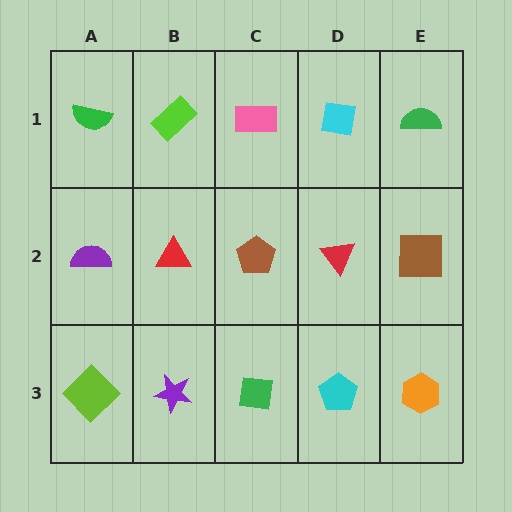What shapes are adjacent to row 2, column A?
A green semicircle (row 1, column A), a lime diamond (row 3, column A), a red triangle (row 2, column B).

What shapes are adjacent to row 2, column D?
A cyan square (row 1, column D), a cyan pentagon (row 3, column D), a brown pentagon (row 2, column C), a brown square (row 2, column E).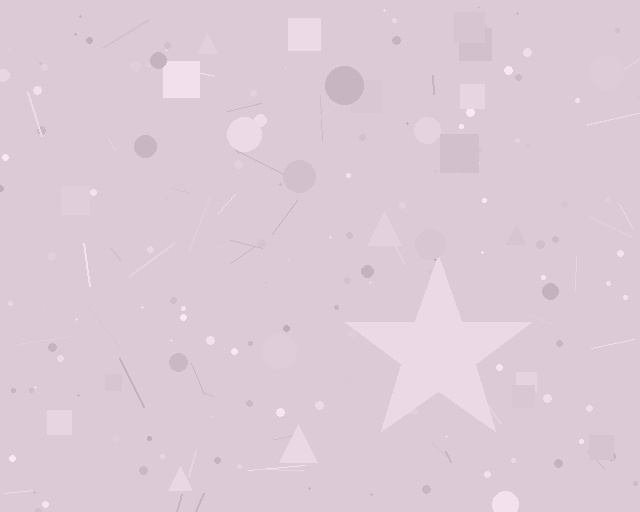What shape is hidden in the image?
A star is hidden in the image.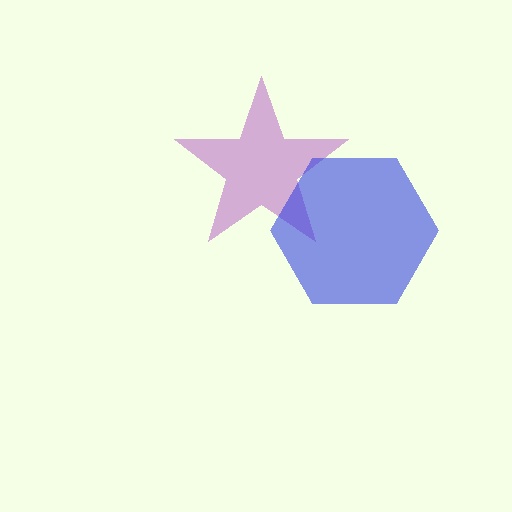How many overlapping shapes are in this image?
There are 2 overlapping shapes in the image.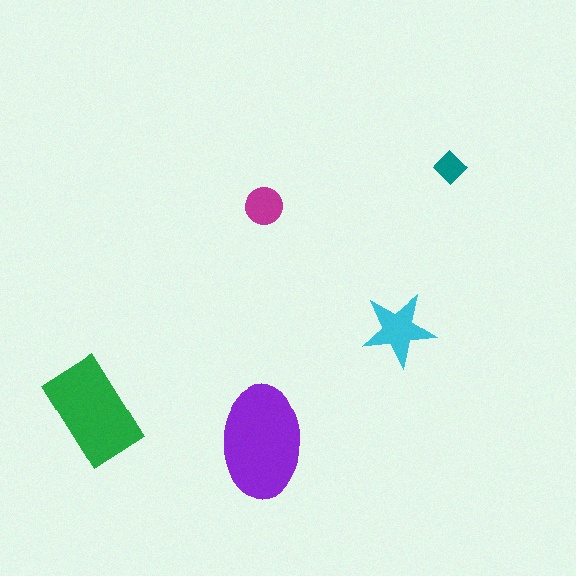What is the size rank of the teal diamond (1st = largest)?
5th.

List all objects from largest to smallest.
The purple ellipse, the green rectangle, the cyan star, the magenta circle, the teal diamond.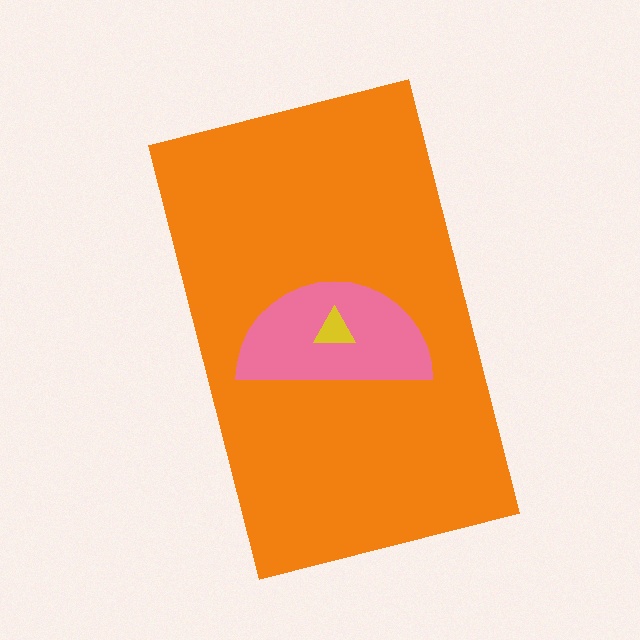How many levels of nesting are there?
3.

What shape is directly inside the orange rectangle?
The pink semicircle.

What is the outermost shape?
The orange rectangle.